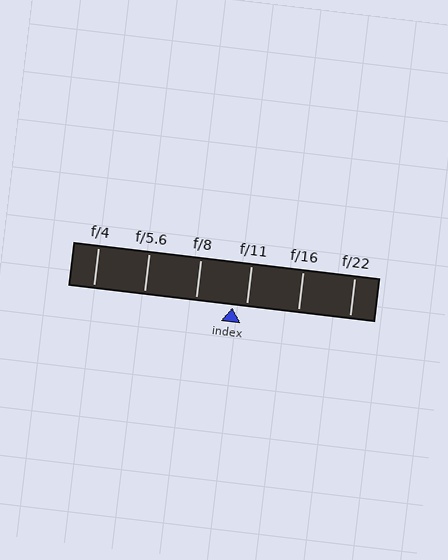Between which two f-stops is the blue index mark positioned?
The index mark is between f/8 and f/11.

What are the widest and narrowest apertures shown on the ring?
The widest aperture shown is f/4 and the narrowest is f/22.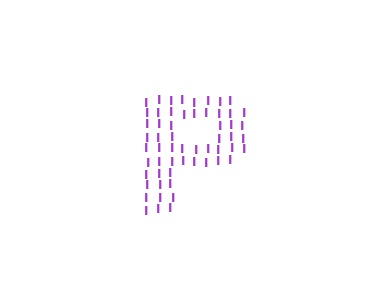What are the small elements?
The small elements are letter I's.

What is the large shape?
The large shape is the letter P.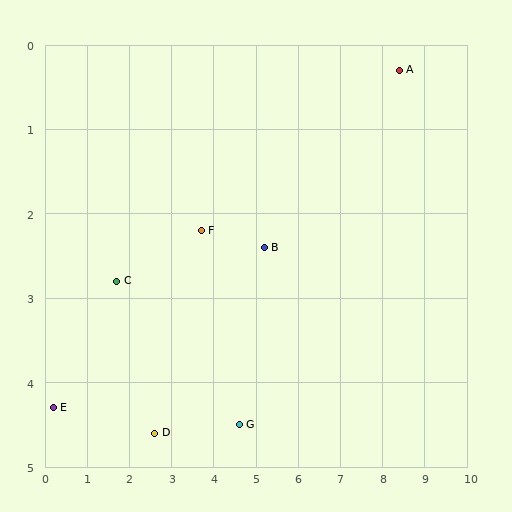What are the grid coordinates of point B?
Point B is at approximately (5.2, 2.4).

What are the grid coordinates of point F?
Point F is at approximately (3.7, 2.2).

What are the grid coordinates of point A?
Point A is at approximately (8.4, 0.3).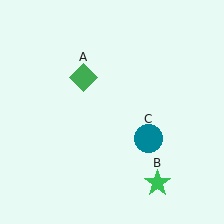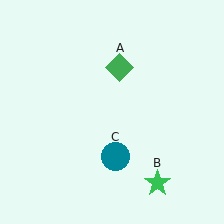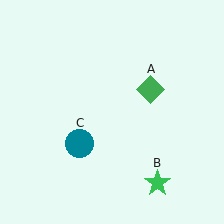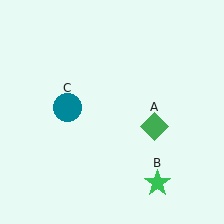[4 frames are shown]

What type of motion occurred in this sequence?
The green diamond (object A), teal circle (object C) rotated clockwise around the center of the scene.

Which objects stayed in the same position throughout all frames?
Green star (object B) remained stationary.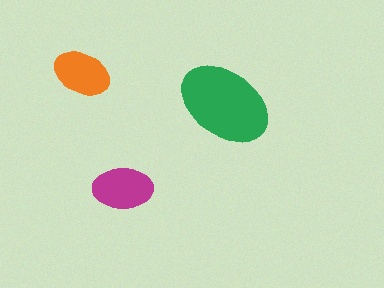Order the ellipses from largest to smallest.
the green one, the magenta one, the orange one.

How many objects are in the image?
There are 3 objects in the image.